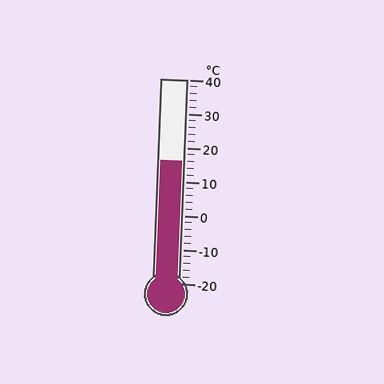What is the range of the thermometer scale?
The thermometer scale ranges from -20°C to 40°C.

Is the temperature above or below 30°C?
The temperature is below 30°C.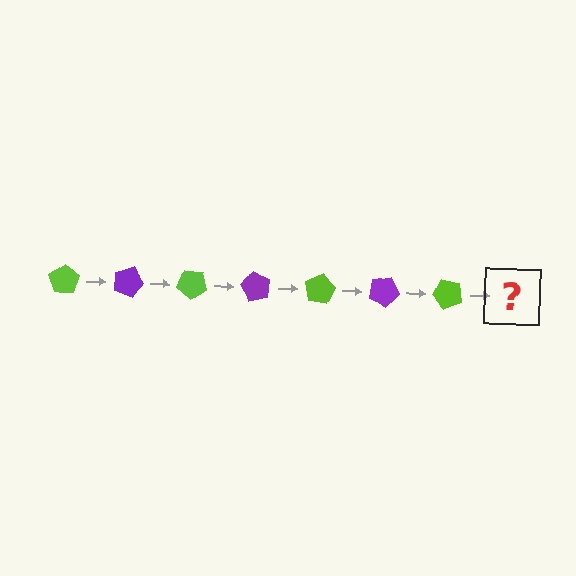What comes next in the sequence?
The next element should be a purple pentagon, rotated 140 degrees from the start.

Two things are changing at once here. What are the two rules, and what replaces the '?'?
The two rules are that it rotates 20 degrees each step and the color cycles through lime and purple. The '?' should be a purple pentagon, rotated 140 degrees from the start.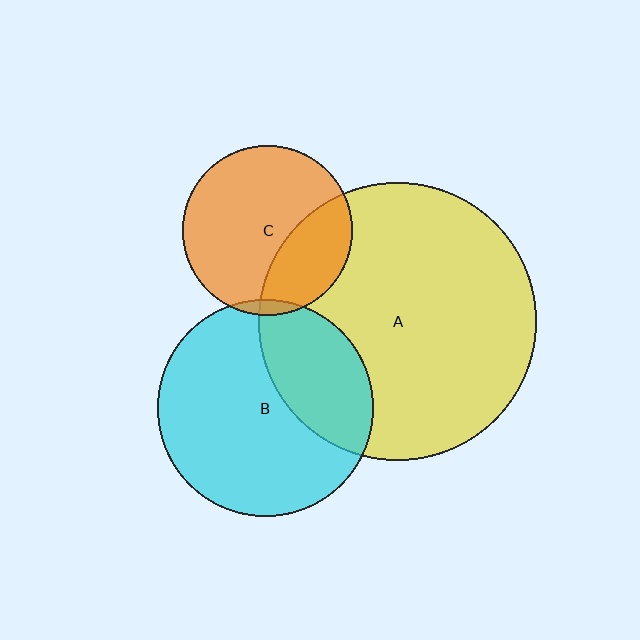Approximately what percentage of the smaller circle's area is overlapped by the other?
Approximately 5%.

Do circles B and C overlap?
Yes.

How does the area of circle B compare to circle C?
Approximately 1.6 times.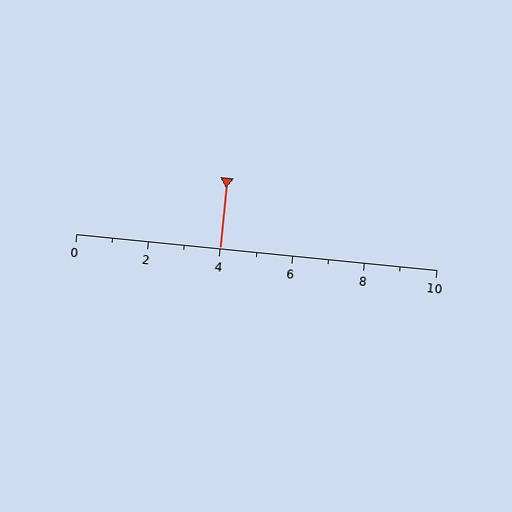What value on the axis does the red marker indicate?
The marker indicates approximately 4.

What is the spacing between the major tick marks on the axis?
The major ticks are spaced 2 apart.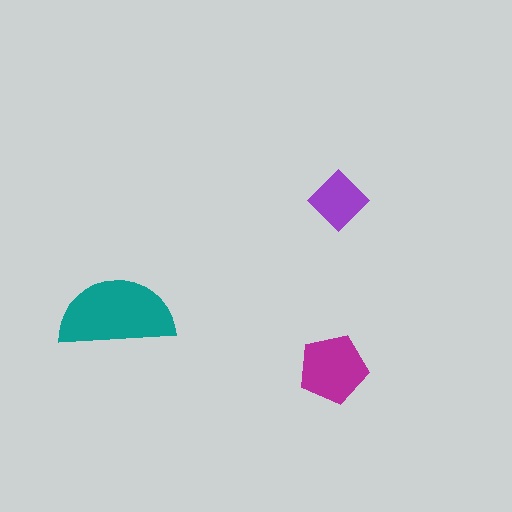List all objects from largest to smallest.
The teal semicircle, the magenta pentagon, the purple diamond.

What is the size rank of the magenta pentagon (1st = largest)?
2nd.